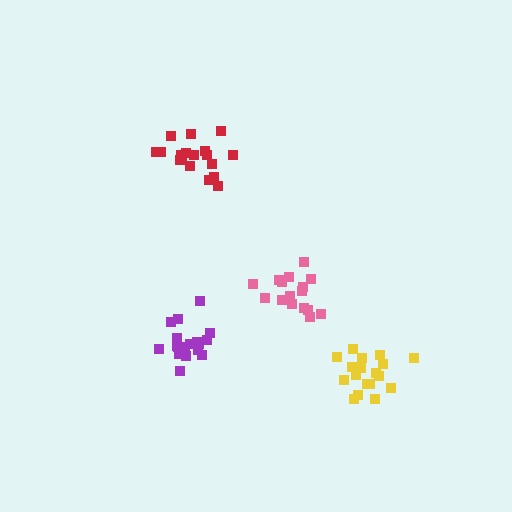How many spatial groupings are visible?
There are 4 spatial groupings.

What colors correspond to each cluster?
The clusters are colored: red, yellow, pink, purple.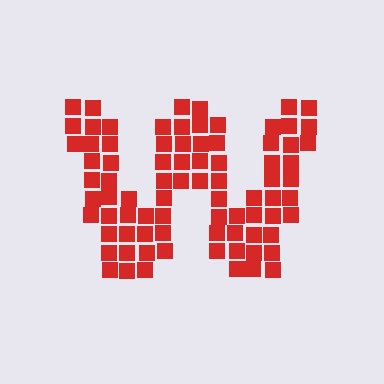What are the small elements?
The small elements are squares.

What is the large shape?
The large shape is the letter W.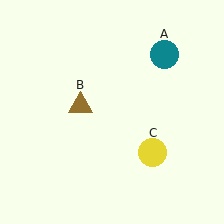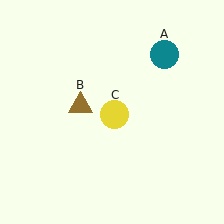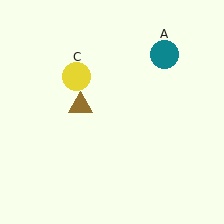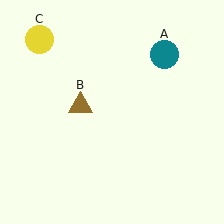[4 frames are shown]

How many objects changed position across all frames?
1 object changed position: yellow circle (object C).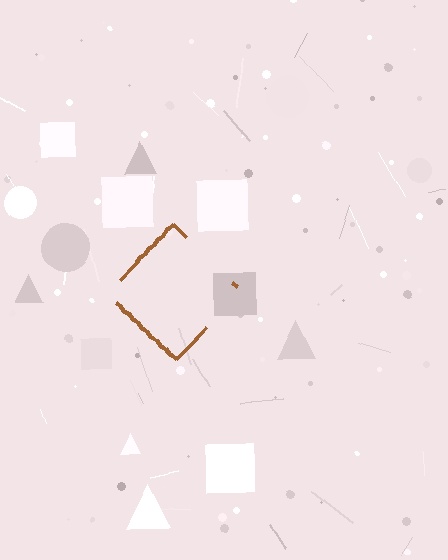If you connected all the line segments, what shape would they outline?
They would outline a diamond.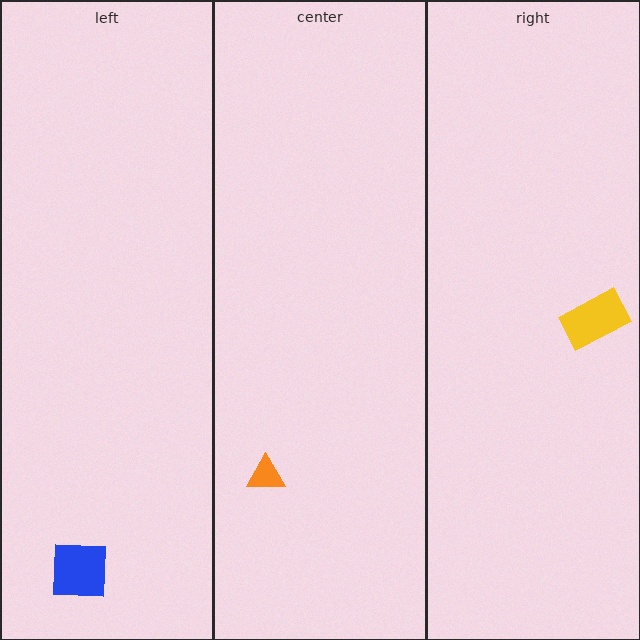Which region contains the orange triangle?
The center region.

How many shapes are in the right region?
1.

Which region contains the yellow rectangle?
The right region.